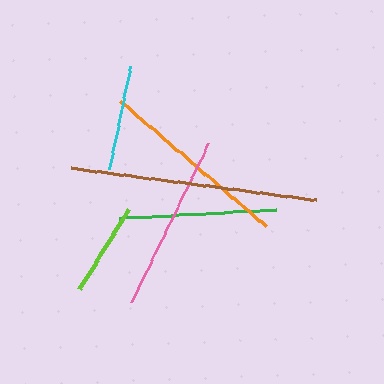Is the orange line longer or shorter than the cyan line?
The orange line is longer than the cyan line.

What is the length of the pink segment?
The pink segment is approximately 177 pixels long.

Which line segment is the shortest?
The lime line is the shortest at approximately 94 pixels.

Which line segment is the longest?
The brown line is the longest at approximately 248 pixels.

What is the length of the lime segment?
The lime segment is approximately 94 pixels long.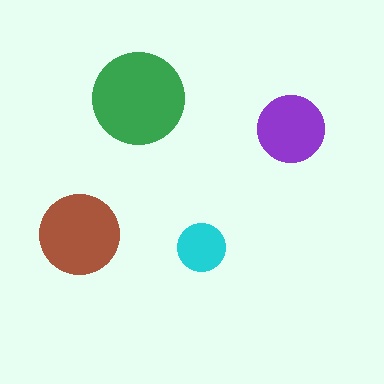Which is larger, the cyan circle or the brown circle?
The brown one.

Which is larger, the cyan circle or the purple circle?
The purple one.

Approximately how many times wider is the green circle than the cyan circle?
About 2 times wider.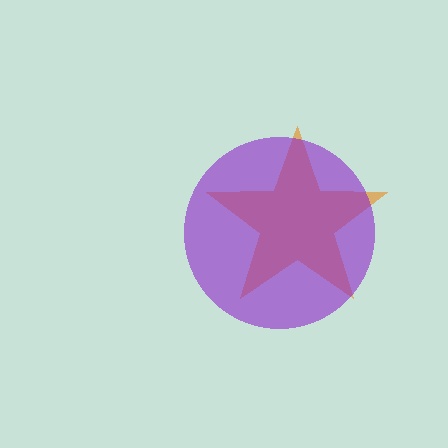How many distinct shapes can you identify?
There are 2 distinct shapes: an orange star, a purple circle.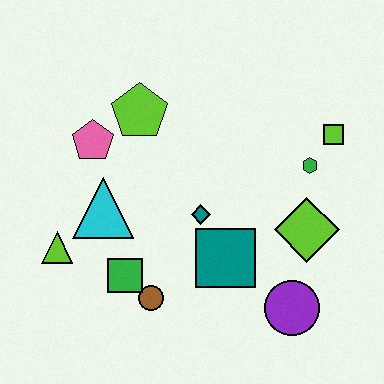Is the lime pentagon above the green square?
Yes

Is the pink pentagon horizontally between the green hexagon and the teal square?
No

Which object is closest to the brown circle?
The green square is closest to the brown circle.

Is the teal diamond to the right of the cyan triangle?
Yes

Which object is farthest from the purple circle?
The pink pentagon is farthest from the purple circle.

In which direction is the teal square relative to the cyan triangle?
The teal square is to the right of the cyan triangle.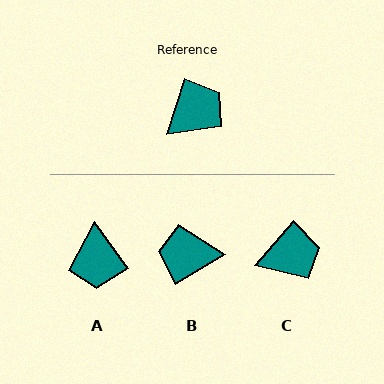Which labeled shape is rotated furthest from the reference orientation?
B, about 139 degrees away.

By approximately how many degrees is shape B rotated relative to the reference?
Approximately 139 degrees counter-clockwise.